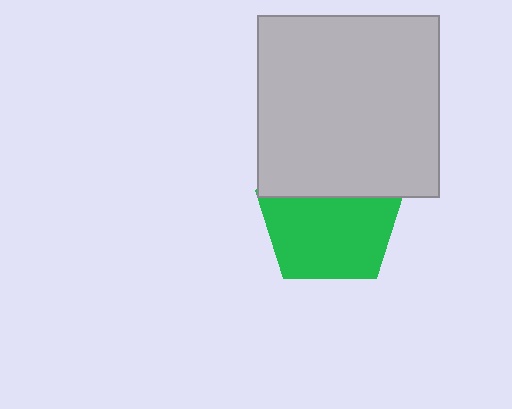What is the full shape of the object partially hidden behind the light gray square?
The partially hidden object is a green pentagon.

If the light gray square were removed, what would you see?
You would see the complete green pentagon.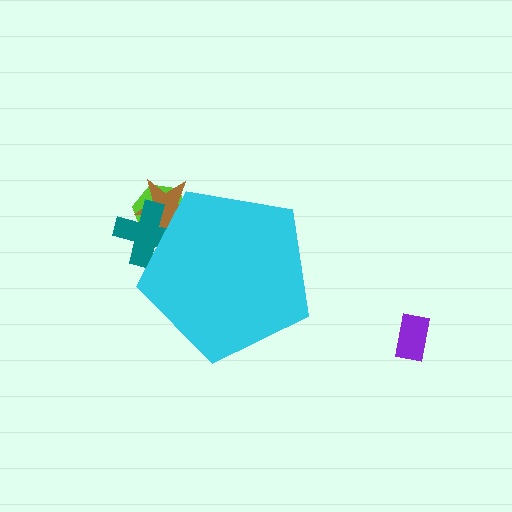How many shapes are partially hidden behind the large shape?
3 shapes are partially hidden.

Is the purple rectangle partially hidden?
No, the purple rectangle is fully visible.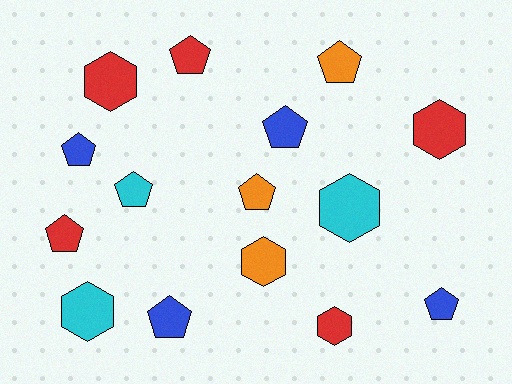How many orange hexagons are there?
There is 1 orange hexagon.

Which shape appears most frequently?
Pentagon, with 9 objects.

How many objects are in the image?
There are 15 objects.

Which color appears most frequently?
Red, with 5 objects.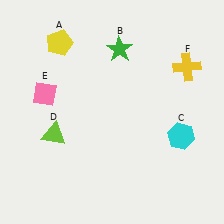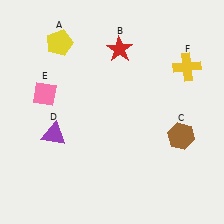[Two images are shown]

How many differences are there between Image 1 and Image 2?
There are 3 differences between the two images.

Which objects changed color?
B changed from green to red. C changed from cyan to brown. D changed from lime to purple.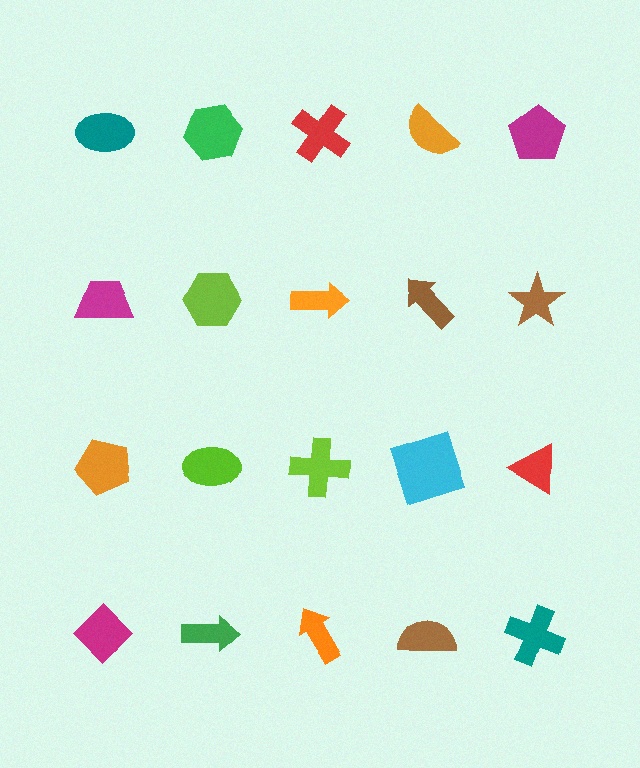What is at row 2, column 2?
A lime hexagon.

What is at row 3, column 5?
A red triangle.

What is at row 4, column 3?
An orange arrow.